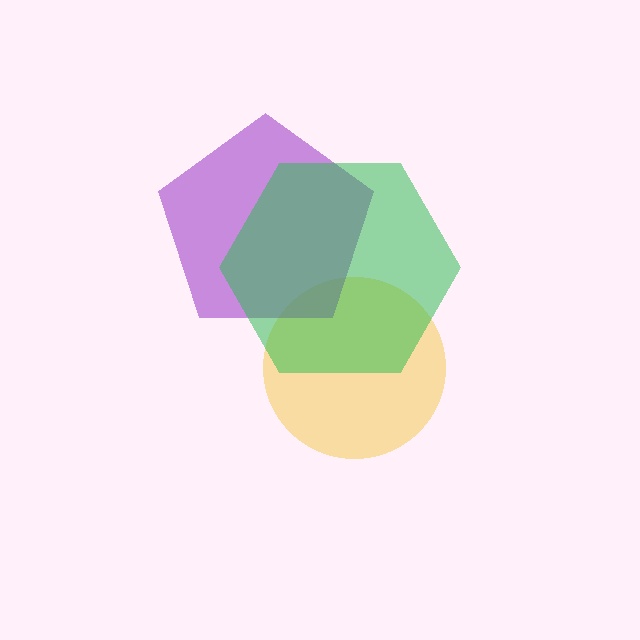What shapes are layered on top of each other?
The layered shapes are: a yellow circle, a purple pentagon, a green hexagon.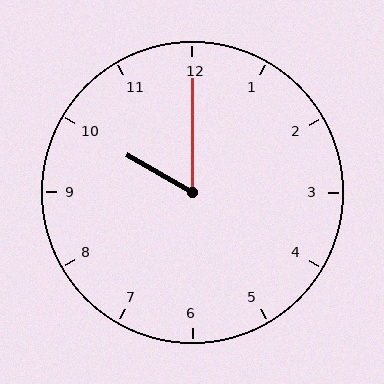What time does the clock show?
10:00.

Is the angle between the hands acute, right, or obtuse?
It is acute.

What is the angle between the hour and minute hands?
Approximately 60 degrees.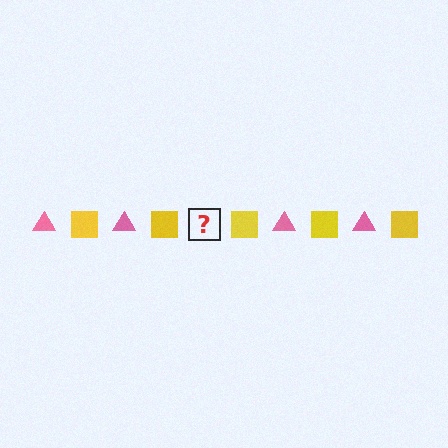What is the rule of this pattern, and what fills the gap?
The rule is that the pattern alternates between pink triangle and yellow square. The gap should be filled with a pink triangle.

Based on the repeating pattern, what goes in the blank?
The blank should be a pink triangle.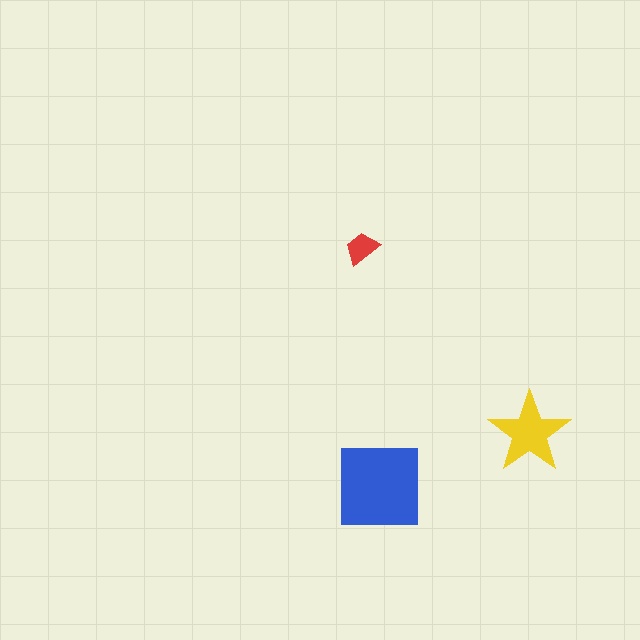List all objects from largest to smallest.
The blue square, the yellow star, the red trapezoid.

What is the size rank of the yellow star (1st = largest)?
2nd.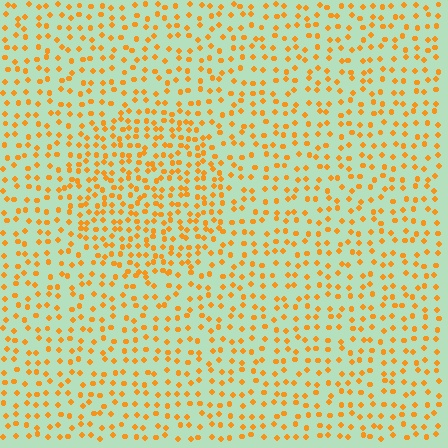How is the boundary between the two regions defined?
The boundary is defined by a change in element density (approximately 1.7x ratio). All elements are the same color, size, and shape.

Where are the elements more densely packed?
The elements are more densely packed inside the circle boundary.